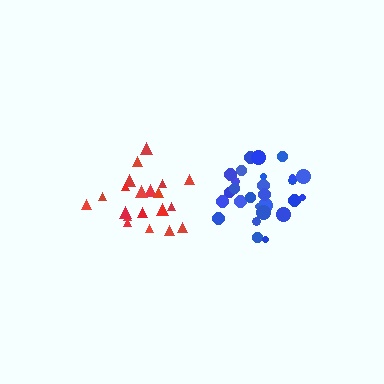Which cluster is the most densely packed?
Blue.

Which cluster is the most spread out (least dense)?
Red.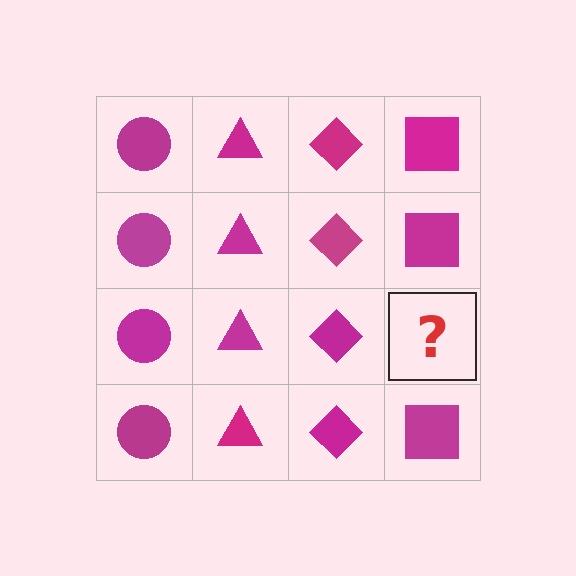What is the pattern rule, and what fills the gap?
The rule is that each column has a consistent shape. The gap should be filled with a magenta square.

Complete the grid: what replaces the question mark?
The question mark should be replaced with a magenta square.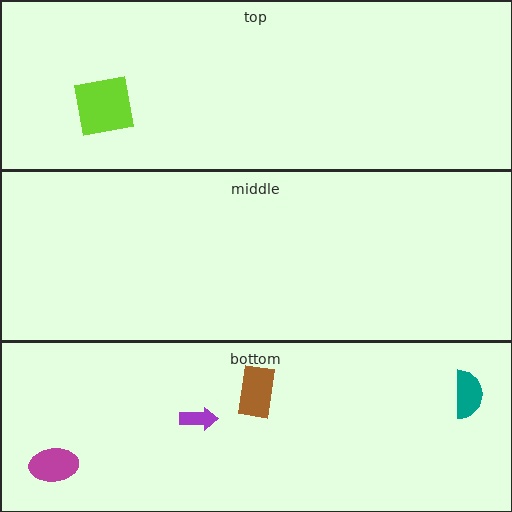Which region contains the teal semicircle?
The bottom region.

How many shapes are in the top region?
1.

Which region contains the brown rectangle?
The bottom region.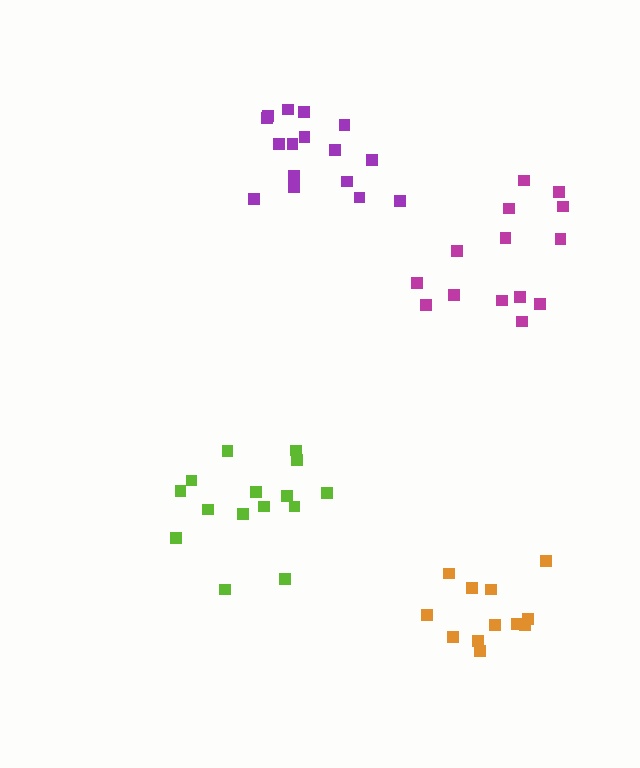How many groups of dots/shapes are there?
There are 4 groups.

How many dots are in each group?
Group 1: 12 dots, Group 2: 15 dots, Group 3: 14 dots, Group 4: 16 dots (57 total).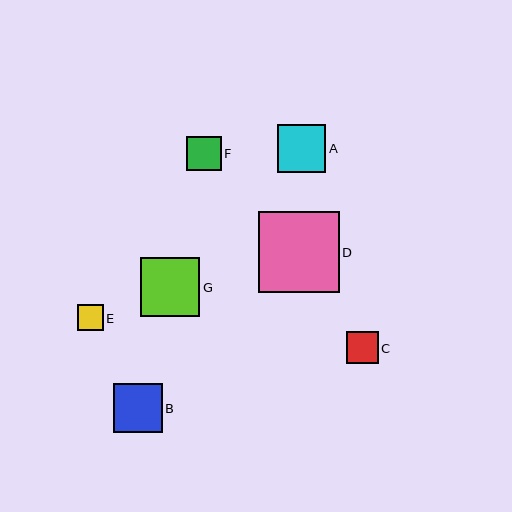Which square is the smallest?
Square E is the smallest with a size of approximately 26 pixels.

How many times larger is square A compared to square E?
Square A is approximately 1.9 times the size of square E.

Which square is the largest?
Square D is the largest with a size of approximately 81 pixels.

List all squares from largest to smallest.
From largest to smallest: D, G, B, A, F, C, E.